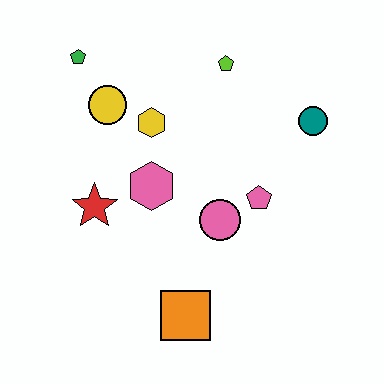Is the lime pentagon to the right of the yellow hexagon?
Yes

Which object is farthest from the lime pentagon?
The orange square is farthest from the lime pentagon.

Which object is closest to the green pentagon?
The yellow circle is closest to the green pentagon.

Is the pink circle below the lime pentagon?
Yes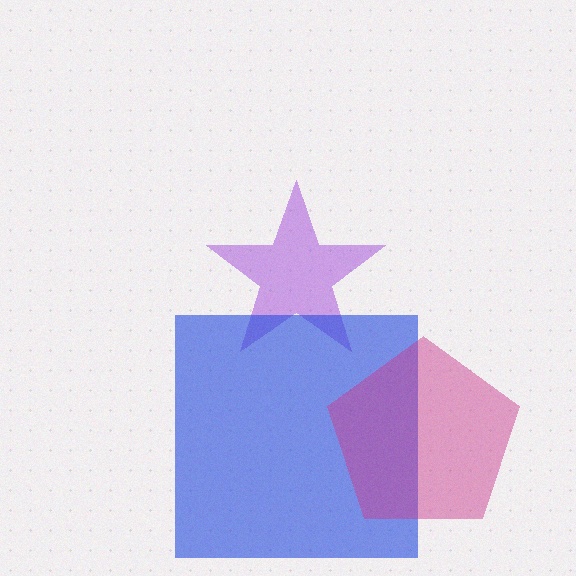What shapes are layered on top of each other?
The layered shapes are: a purple star, a blue square, a magenta pentagon.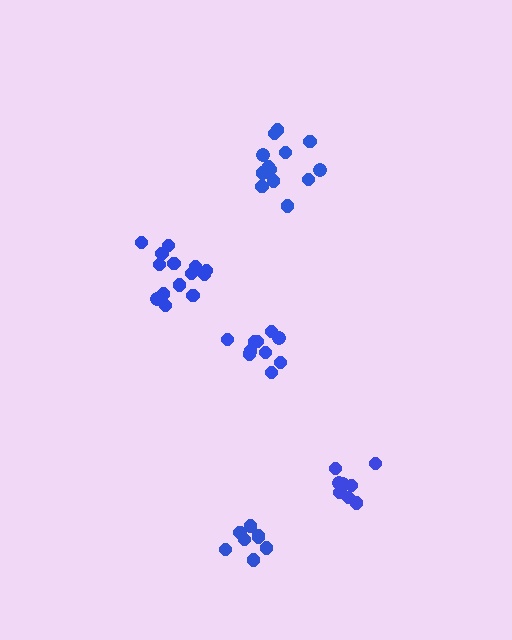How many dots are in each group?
Group 1: 14 dots, Group 2: 14 dots, Group 3: 11 dots, Group 4: 8 dots, Group 5: 8 dots (55 total).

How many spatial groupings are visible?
There are 5 spatial groupings.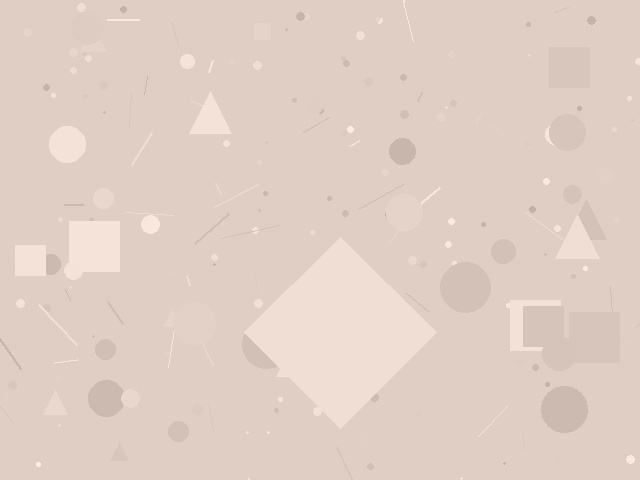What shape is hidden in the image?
A diamond is hidden in the image.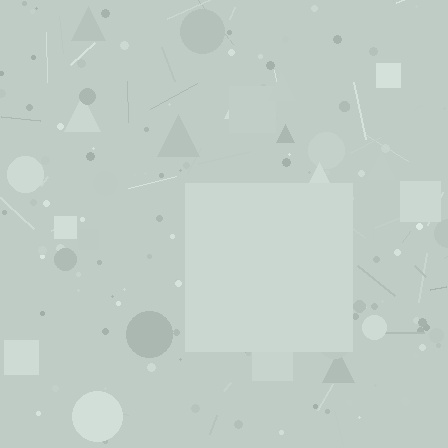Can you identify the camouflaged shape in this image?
The camouflaged shape is a square.